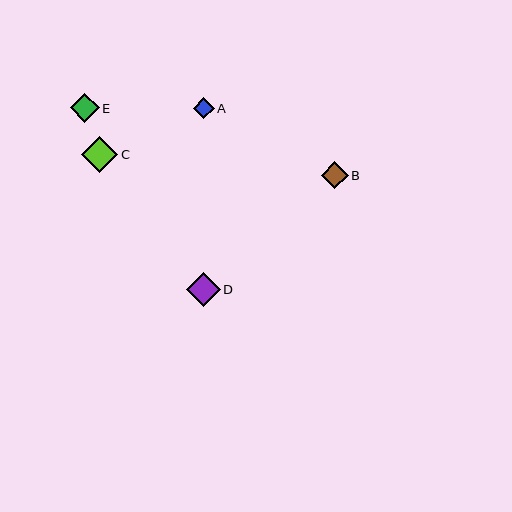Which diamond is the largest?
Diamond C is the largest with a size of approximately 37 pixels.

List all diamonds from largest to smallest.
From largest to smallest: C, D, E, B, A.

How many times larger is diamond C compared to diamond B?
Diamond C is approximately 1.4 times the size of diamond B.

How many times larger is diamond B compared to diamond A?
Diamond B is approximately 1.2 times the size of diamond A.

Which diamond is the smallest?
Diamond A is the smallest with a size of approximately 21 pixels.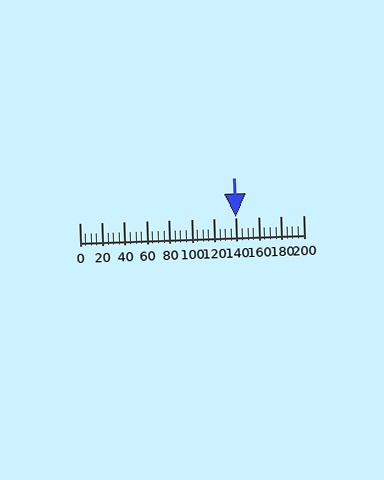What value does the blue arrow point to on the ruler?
The blue arrow points to approximately 140.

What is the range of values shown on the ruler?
The ruler shows values from 0 to 200.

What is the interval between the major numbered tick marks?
The major tick marks are spaced 20 units apart.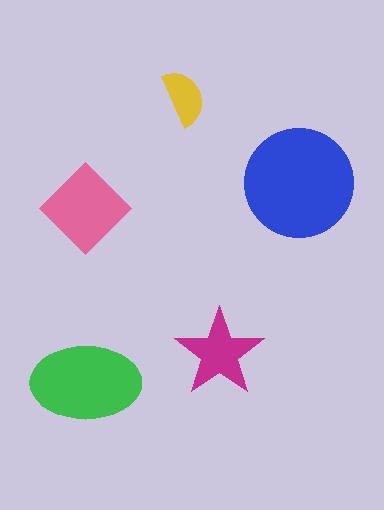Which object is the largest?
The blue circle.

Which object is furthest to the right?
The blue circle is rightmost.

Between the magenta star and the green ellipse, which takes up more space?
The green ellipse.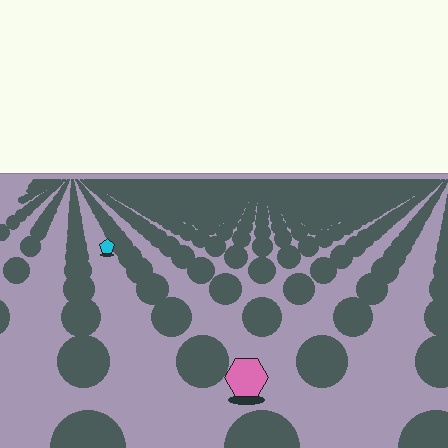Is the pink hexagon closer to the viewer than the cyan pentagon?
Yes. The pink hexagon is closer — you can tell from the texture gradient: the ground texture is coarser near it.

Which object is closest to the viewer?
The pink hexagon is closest. The texture marks near it are larger and more spread out.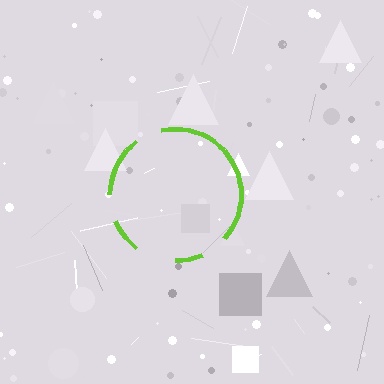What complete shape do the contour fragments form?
The contour fragments form a circle.